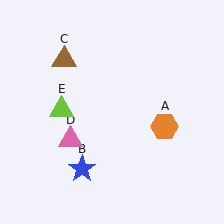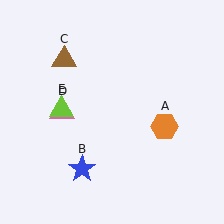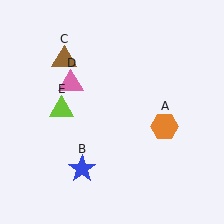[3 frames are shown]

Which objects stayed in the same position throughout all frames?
Orange hexagon (object A) and blue star (object B) and brown triangle (object C) and lime triangle (object E) remained stationary.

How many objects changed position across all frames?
1 object changed position: pink triangle (object D).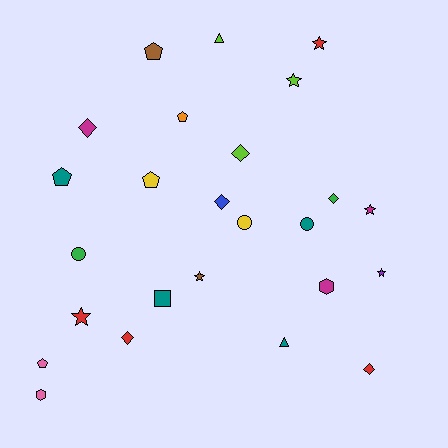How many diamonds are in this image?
There are 6 diamonds.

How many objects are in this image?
There are 25 objects.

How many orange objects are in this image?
There is 1 orange object.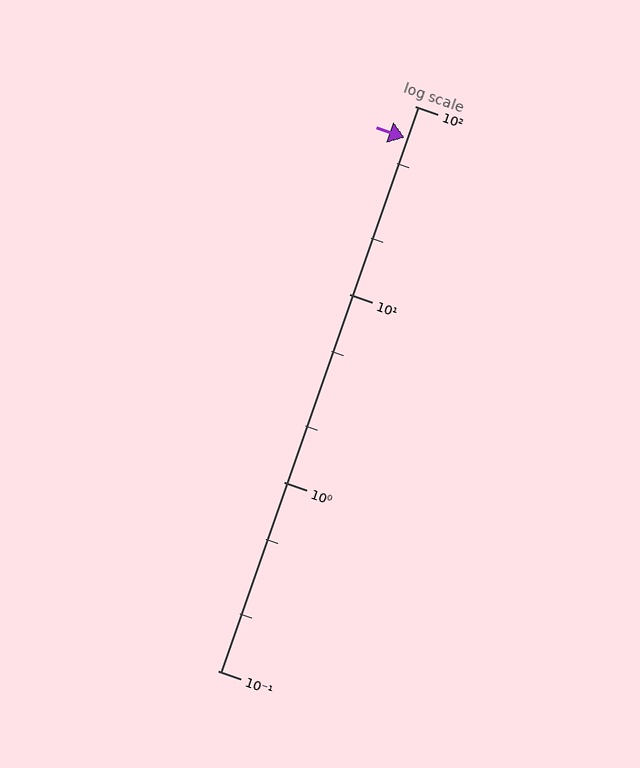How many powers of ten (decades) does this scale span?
The scale spans 3 decades, from 0.1 to 100.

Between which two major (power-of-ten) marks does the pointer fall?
The pointer is between 10 and 100.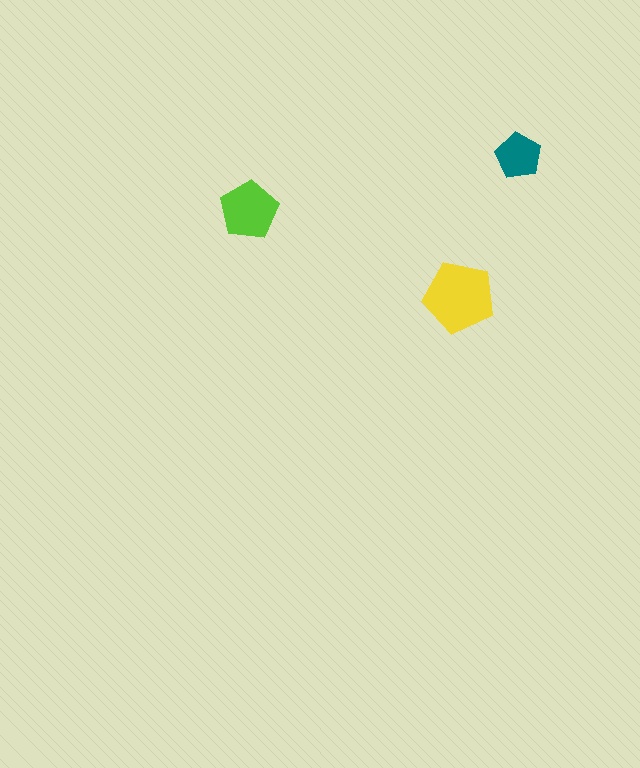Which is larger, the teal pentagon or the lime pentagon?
The lime one.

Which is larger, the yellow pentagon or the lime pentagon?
The yellow one.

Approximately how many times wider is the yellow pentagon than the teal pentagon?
About 1.5 times wider.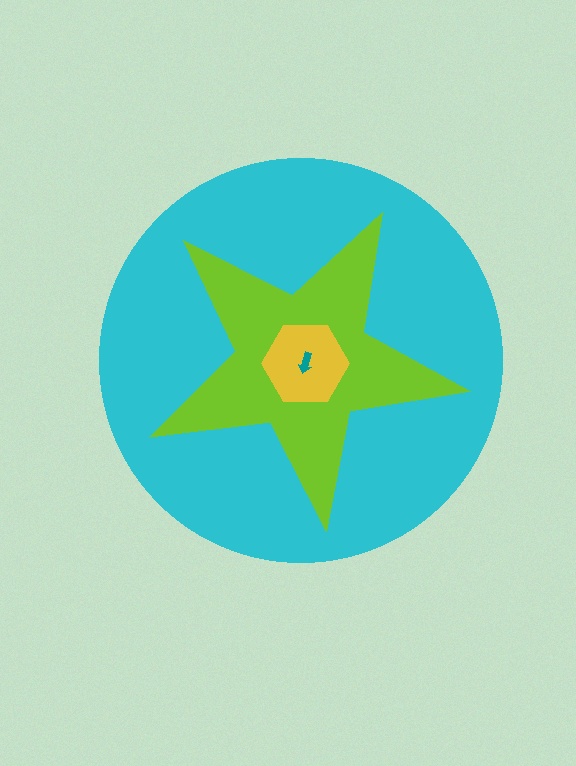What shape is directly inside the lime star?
The yellow hexagon.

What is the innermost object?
The teal arrow.